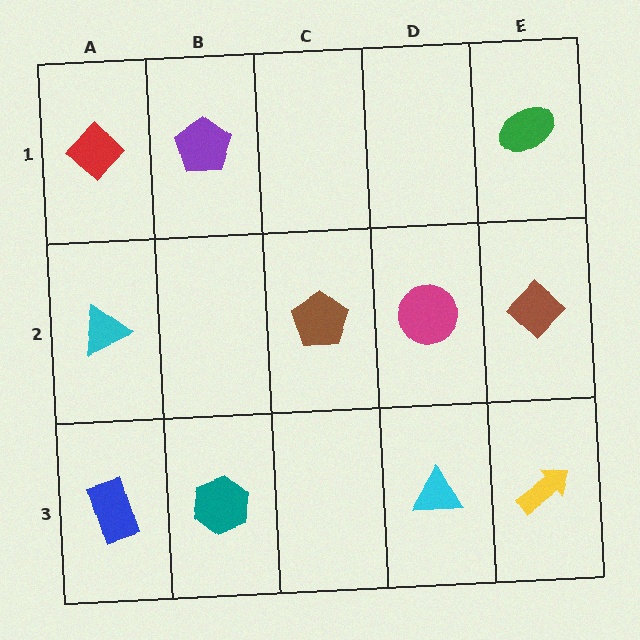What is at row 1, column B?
A purple pentagon.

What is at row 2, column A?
A cyan triangle.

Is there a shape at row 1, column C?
No, that cell is empty.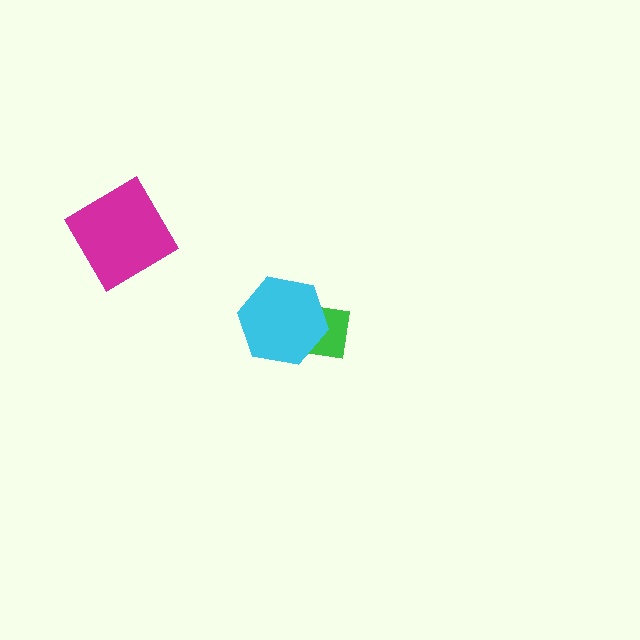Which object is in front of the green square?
The cyan hexagon is in front of the green square.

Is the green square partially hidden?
Yes, it is partially covered by another shape.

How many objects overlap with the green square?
1 object overlaps with the green square.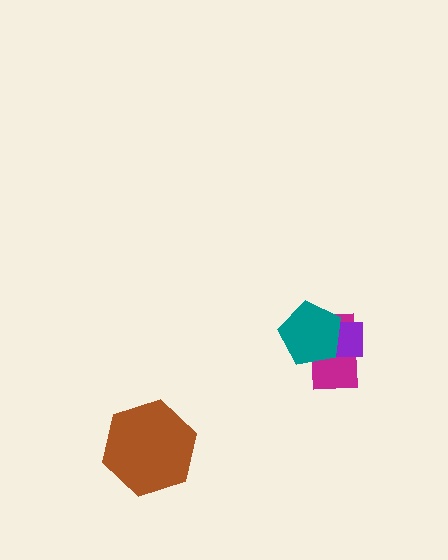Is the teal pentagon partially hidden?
No, no other shape covers it.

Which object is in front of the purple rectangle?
The teal pentagon is in front of the purple rectangle.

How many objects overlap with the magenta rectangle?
2 objects overlap with the magenta rectangle.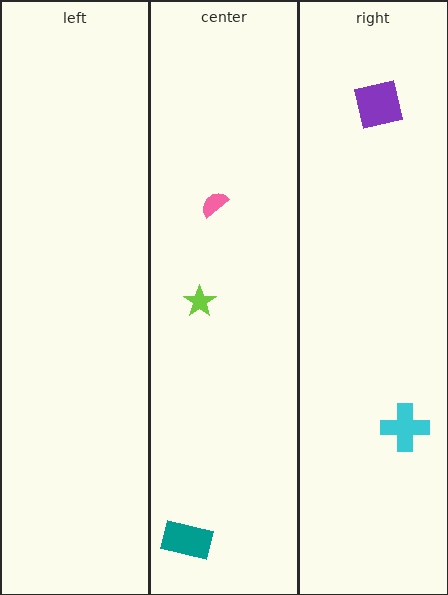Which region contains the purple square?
The right region.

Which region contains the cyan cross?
The right region.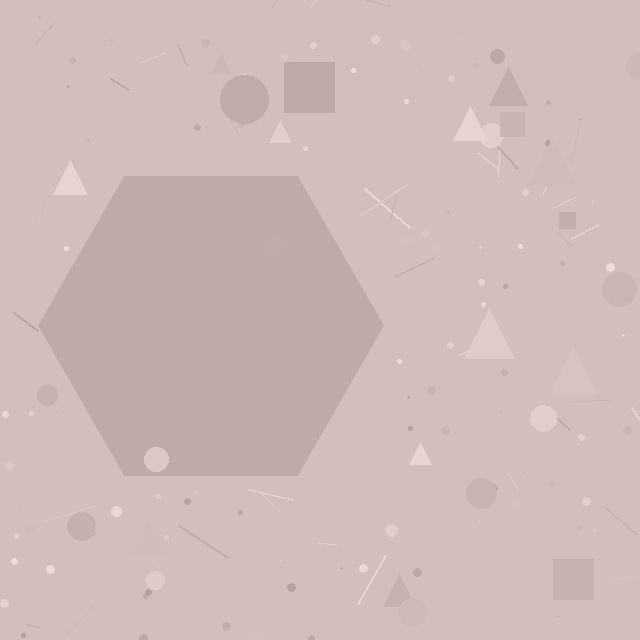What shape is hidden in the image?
A hexagon is hidden in the image.